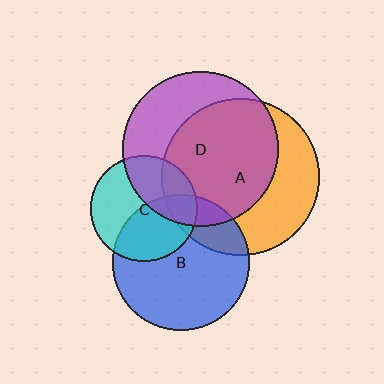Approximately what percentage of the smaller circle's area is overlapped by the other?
Approximately 15%.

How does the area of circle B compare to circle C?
Approximately 1.6 times.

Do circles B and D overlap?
Yes.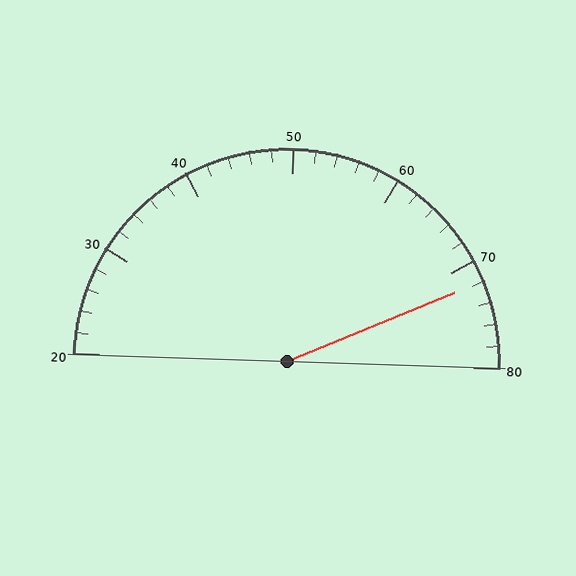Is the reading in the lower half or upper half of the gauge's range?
The reading is in the upper half of the range (20 to 80).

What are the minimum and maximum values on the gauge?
The gauge ranges from 20 to 80.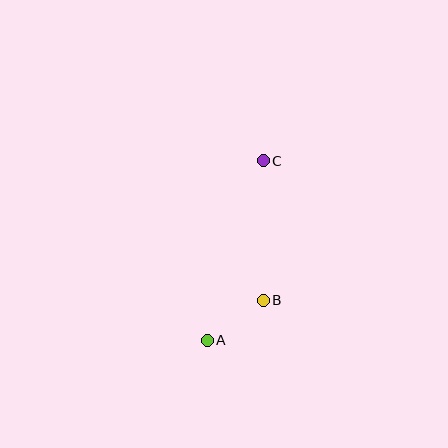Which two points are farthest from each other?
Points A and C are farthest from each other.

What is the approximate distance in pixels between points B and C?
The distance between B and C is approximately 139 pixels.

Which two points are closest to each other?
Points A and B are closest to each other.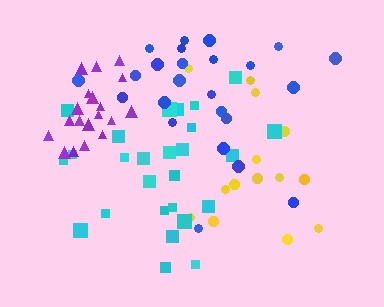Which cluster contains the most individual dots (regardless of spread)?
Cyan (27).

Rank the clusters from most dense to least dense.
purple, cyan, blue, yellow.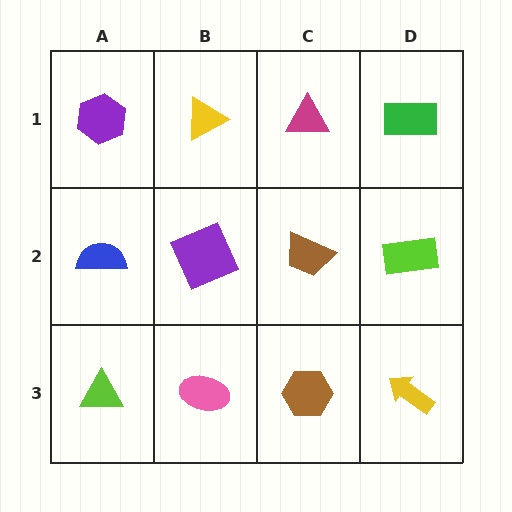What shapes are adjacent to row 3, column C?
A brown trapezoid (row 2, column C), a pink ellipse (row 3, column B), a yellow arrow (row 3, column D).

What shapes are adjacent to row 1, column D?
A lime rectangle (row 2, column D), a magenta triangle (row 1, column C).